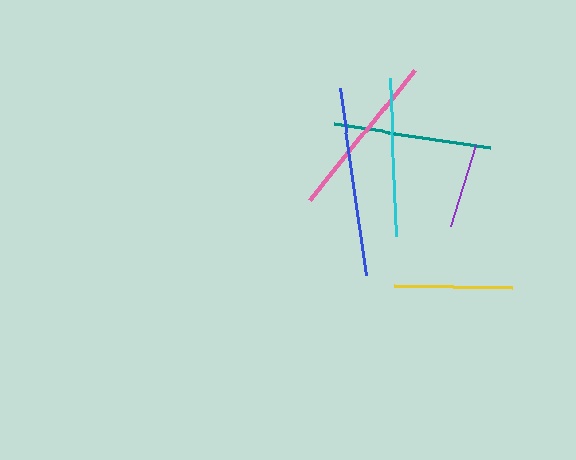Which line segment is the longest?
The blue line is the longest at approximately 189 pixels.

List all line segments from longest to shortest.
From longest to shortest: blue, pink, teal, cyan, yellow, purple.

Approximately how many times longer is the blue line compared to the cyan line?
The blue line is approximately 1.2 times the length of the cyan line.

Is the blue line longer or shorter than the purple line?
The blue line is longer than the purple line.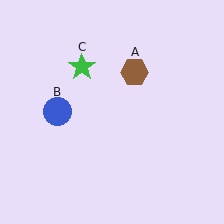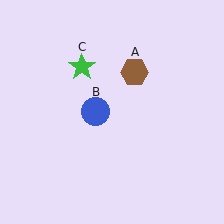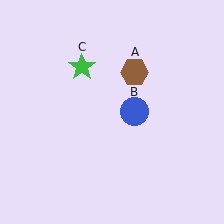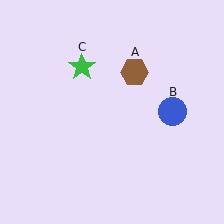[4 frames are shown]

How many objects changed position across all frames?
1 object changed position: blue circle (object B).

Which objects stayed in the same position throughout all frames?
Brown hexagon (object A) and green star (object C) remained stationary.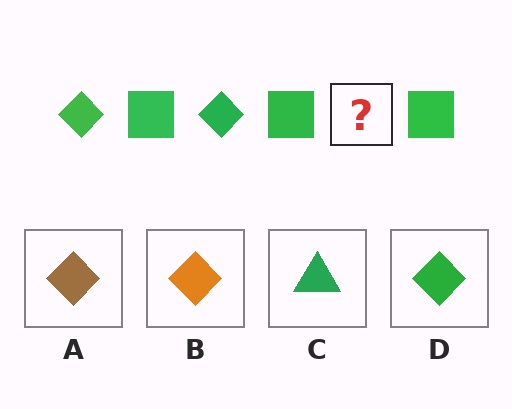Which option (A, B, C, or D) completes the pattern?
D.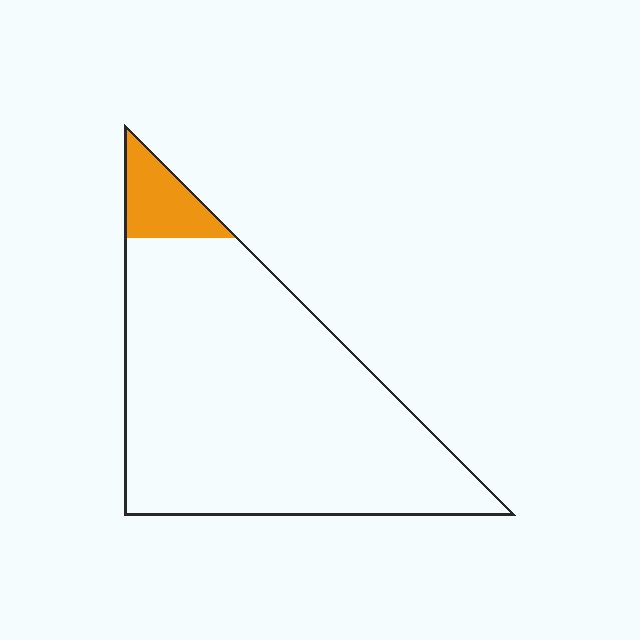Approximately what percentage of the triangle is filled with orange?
Approximately 10%.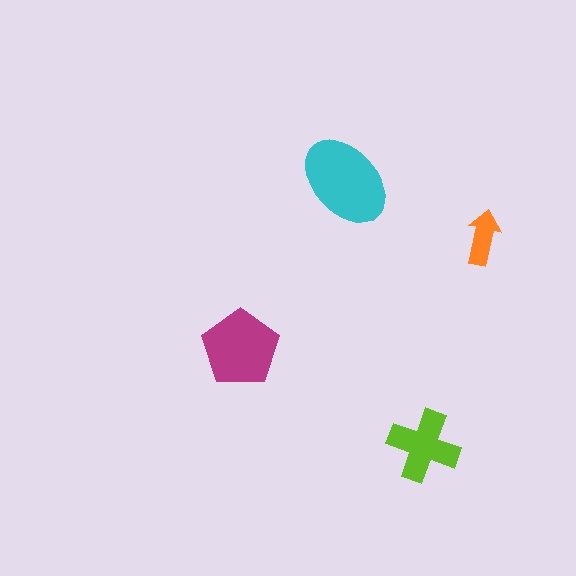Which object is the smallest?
The orange arrow.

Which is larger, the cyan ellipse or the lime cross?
The cyan ellipse.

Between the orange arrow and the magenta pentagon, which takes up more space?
The magenta pentagon.